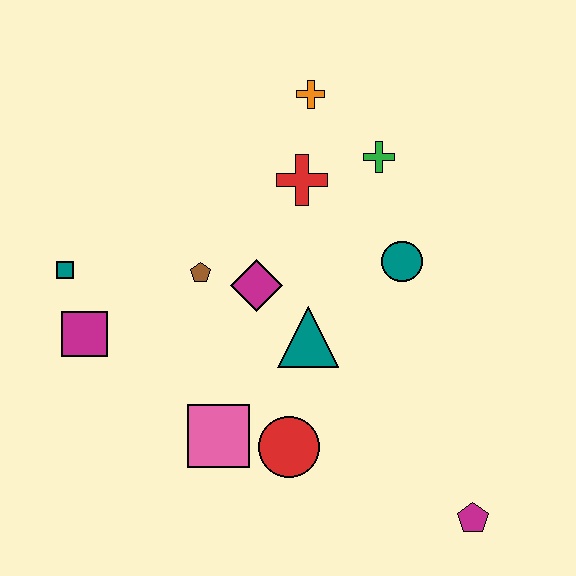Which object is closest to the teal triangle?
The magenta diamond is closest to the teal triangle.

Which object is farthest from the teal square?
The magenta pentagon is farthest from the teal square.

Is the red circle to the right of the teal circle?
No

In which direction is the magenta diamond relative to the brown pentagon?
The magenta diamond is to the right of the brown pentagon.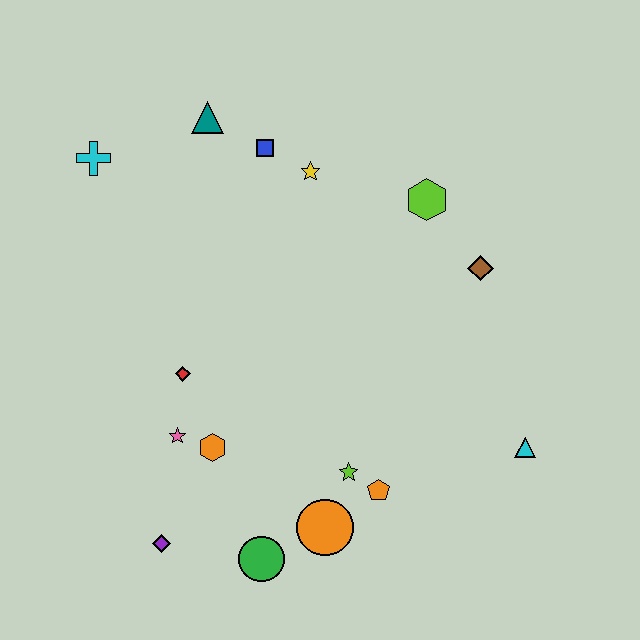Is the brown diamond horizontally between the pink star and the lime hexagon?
No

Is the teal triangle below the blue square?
No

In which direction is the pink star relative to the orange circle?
The pink star is to the left of the orange circle.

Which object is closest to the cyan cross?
The teal triangle is closest to the cyan cross.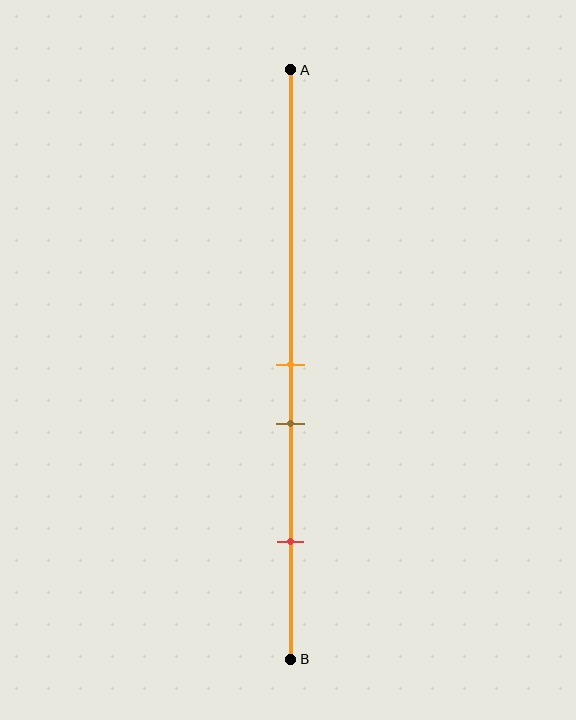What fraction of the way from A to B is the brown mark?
The brown mark is approximately 60% (0.6) of the way from A to B.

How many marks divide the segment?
There are 3 marks dividing the segment.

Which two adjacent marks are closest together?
The orange and brown marks are the closest adjacent pair.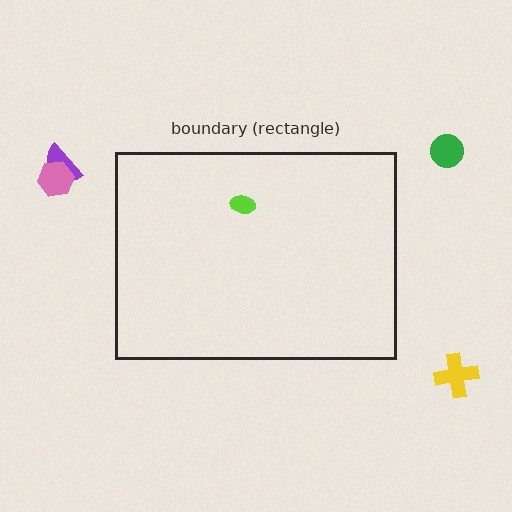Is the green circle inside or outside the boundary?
Outside.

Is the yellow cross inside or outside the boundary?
Outside.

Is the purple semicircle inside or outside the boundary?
Outside.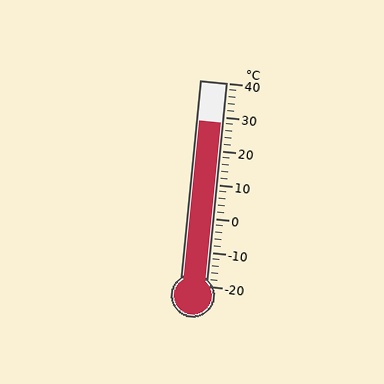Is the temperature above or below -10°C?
The temperature is above -10°C.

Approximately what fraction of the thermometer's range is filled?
The thermometer is filled to approximately 80% of its range.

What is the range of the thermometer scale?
The thermometer scale ranges from -20°C to 40°C.